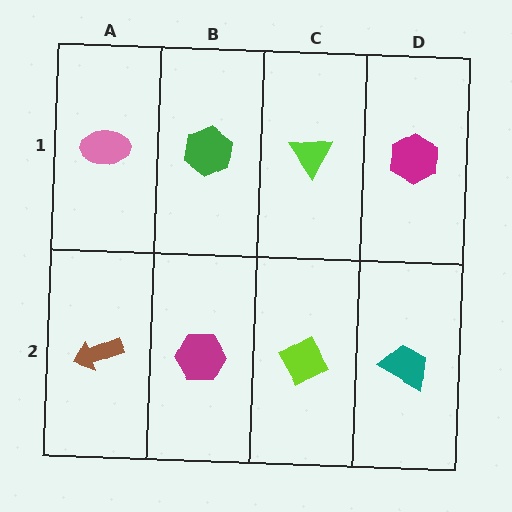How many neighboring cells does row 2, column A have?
2.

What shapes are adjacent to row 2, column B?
A green hexagon (row 1, column B), a brown arrow (row 2, column A), a lime diamond (row 2, column C).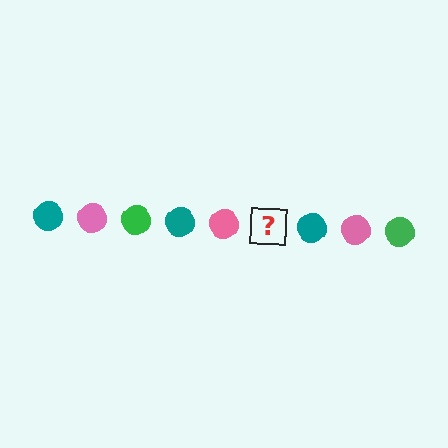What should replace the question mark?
The question mark should be replaced with a green circle.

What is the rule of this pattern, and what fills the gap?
The rule is that the pattern cycles through teal, pink, green circles. The gap should be filled with a green circle.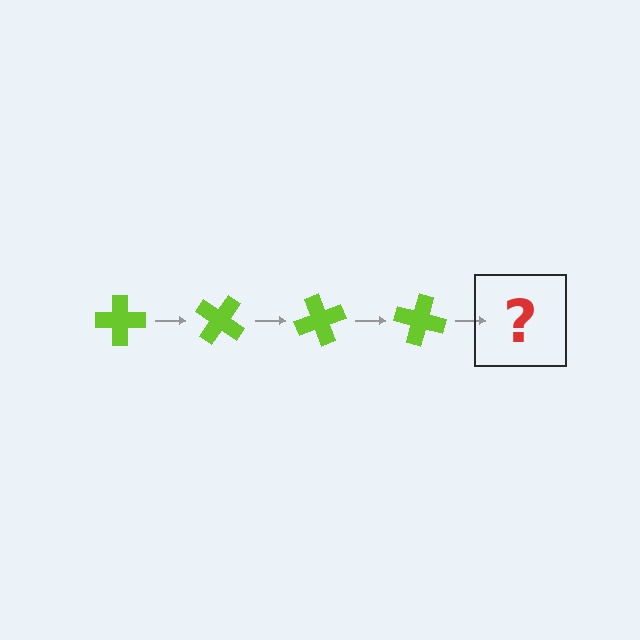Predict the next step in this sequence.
The next step is a lime cross rotated 140 degrees.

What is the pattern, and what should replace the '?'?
The pattern is that the cross rotates 35 degrees each step. The '?' should be a lime cross rotated 140 degrees.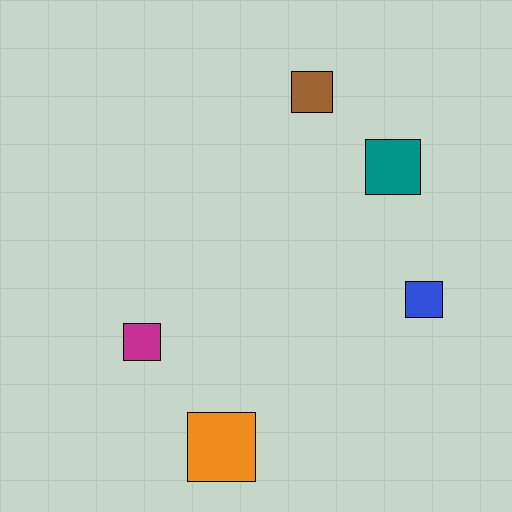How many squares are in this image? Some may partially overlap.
There are 5 squares.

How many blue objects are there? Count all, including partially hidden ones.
There is 1 blue object.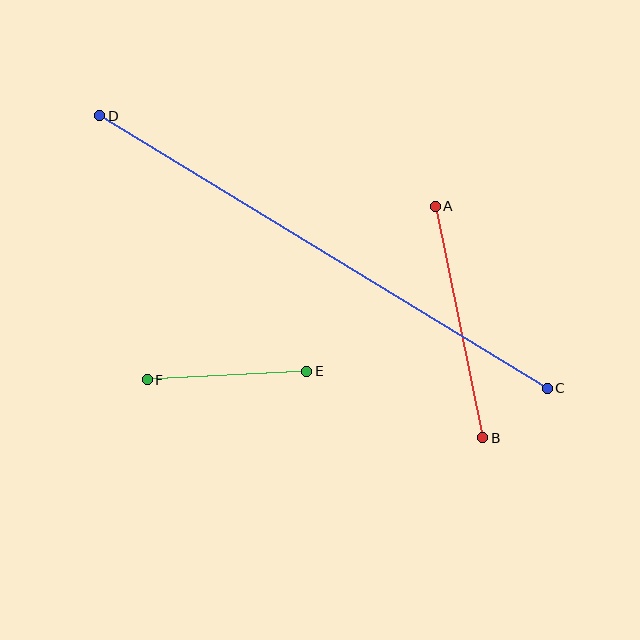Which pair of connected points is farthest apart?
Points C and D are farthest apart.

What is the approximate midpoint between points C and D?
The midpoint is at approximately (324, 252) pixels.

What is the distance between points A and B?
The distance is approximately 236 pixels.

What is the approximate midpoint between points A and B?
The midpoint is at approximately (459, 322) pixels.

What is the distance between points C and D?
The distance is approximately 524 pixels.